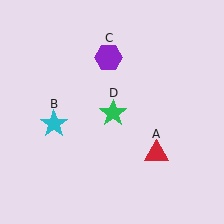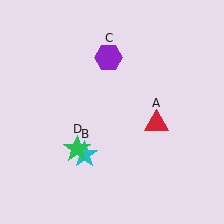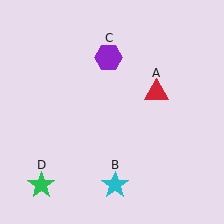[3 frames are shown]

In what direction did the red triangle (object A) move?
The red triangle (object A) moved up.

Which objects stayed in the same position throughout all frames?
Purple hexagon (object C) remained stationary.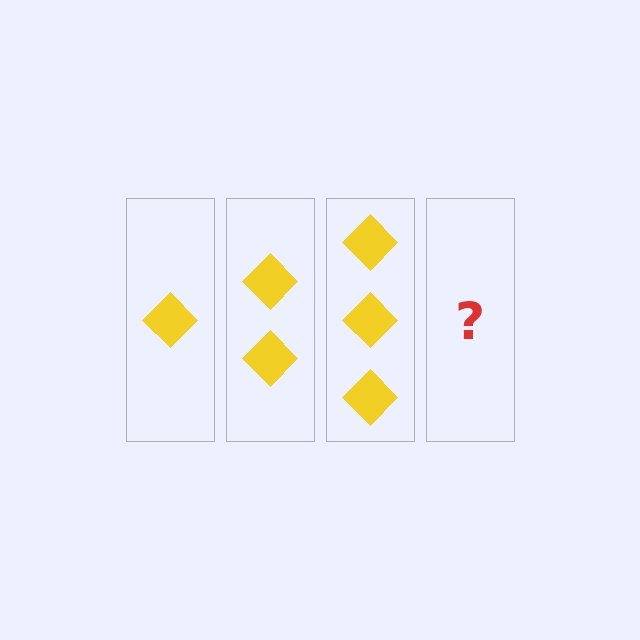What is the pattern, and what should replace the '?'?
The pattern is that each step adds one more diamond. The '?' should be 4 diamonds.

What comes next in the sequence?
The next element should be 4 diamonds.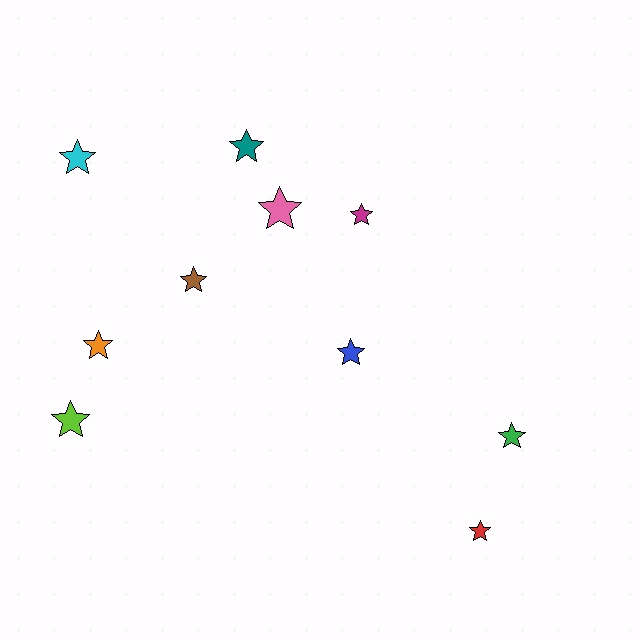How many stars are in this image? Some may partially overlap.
There are 10 stars.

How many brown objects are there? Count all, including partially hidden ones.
There is 1 brown object.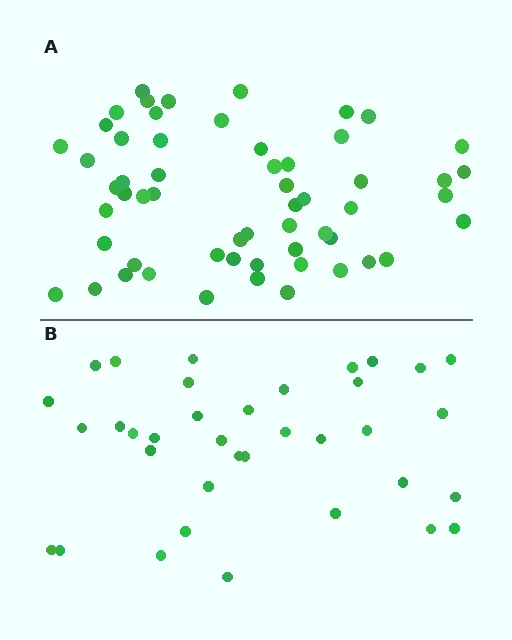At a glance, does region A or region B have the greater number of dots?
Region A (the top region) has more dots.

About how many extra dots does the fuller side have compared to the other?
Region A has approximately 20 more dots than region B.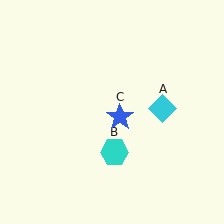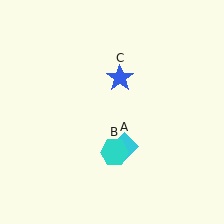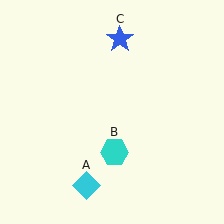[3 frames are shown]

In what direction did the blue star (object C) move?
The blue star (object C) moved up.